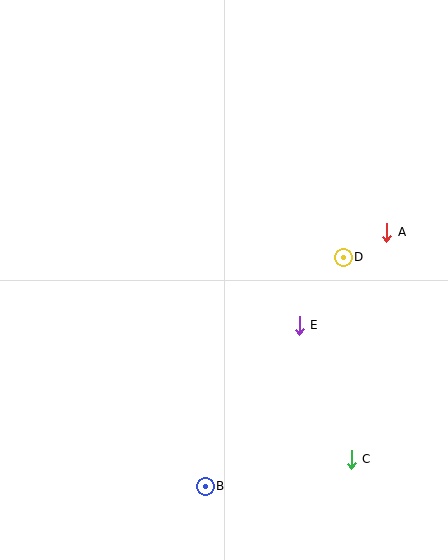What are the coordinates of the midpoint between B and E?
The midpoint between B and E is at (252, 406).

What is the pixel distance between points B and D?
The distance between B and D is 268 pixels.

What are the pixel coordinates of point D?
Point D is at (343, 257).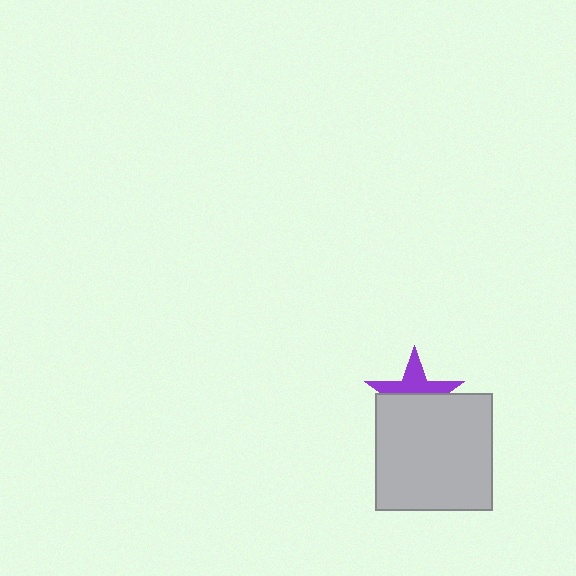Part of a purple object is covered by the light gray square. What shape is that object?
It is a star.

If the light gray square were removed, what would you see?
You would see the complete purple star.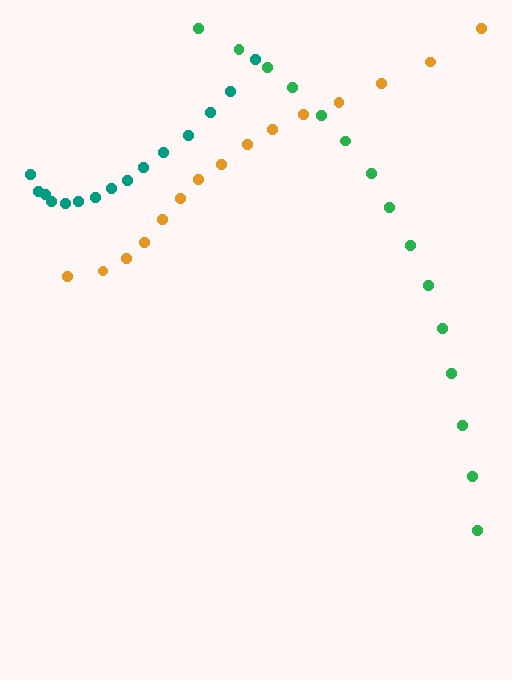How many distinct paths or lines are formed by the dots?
There are 3 distinct paths.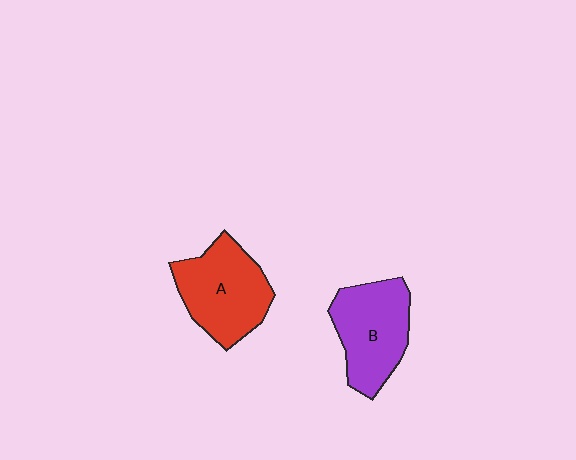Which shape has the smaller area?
Shape B (purple).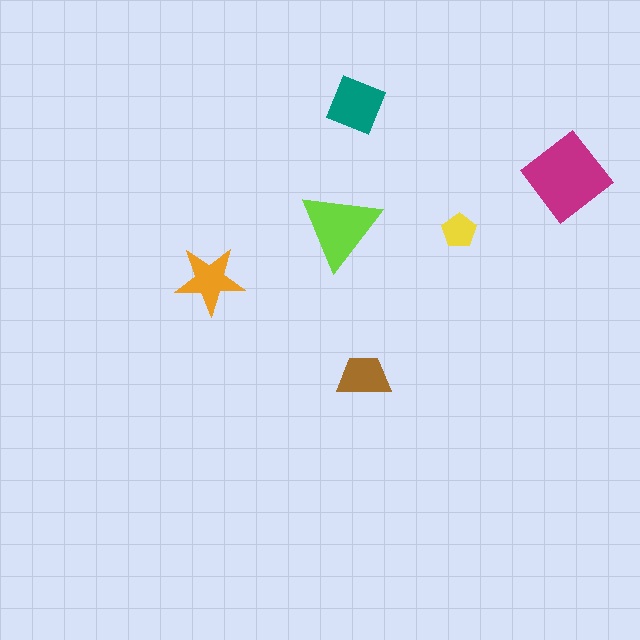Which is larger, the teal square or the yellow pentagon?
The teal square.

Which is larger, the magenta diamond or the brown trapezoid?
The magenta diamond.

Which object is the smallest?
The yellow pentagon.